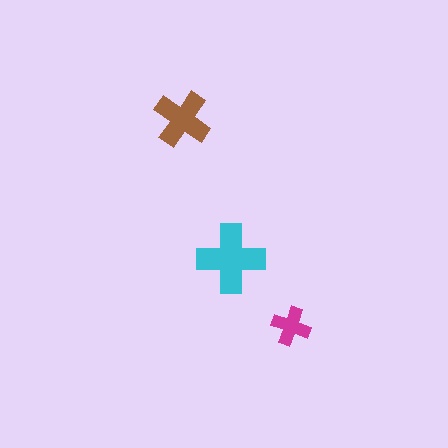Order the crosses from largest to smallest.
the cyan one, the brown one, the magenta one.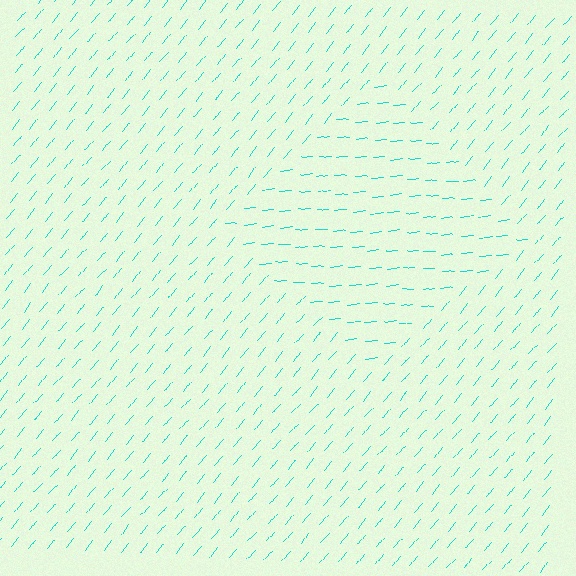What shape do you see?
I see a diamond.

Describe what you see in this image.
The image is filled with small cyan line segments. A diamond region in the image has lines oriented differently from the surrounding lines, creating a visible texture boundary.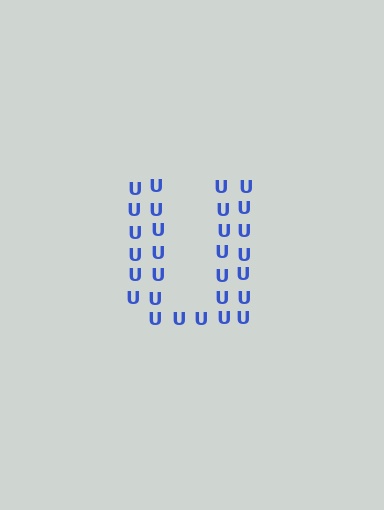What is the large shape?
The large shape is the letter U.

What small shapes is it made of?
It is made of small letter U's.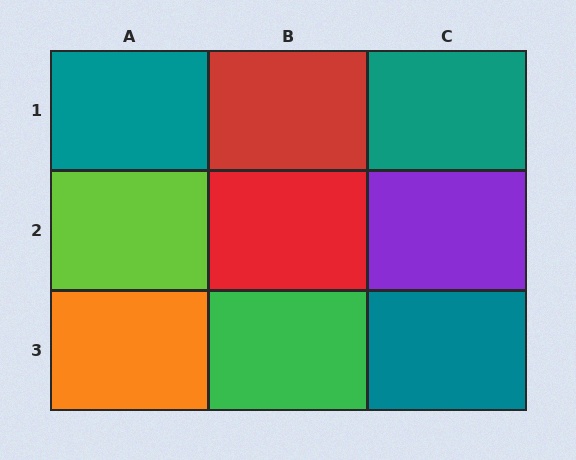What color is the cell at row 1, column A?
Teal.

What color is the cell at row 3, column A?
Orange.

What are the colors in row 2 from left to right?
Lime, red, purple.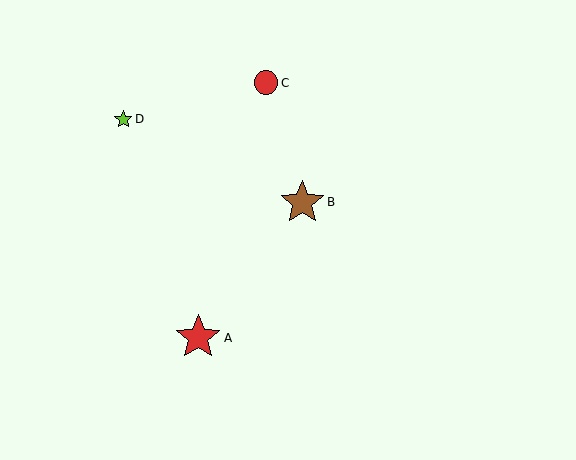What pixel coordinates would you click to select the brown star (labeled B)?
Click at (302, 202) to select the brown star B.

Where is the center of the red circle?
The center of the red circle is at (266, 83).